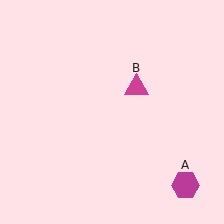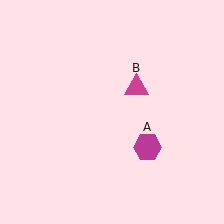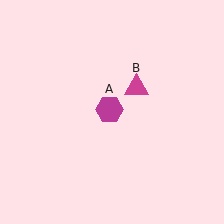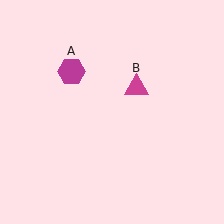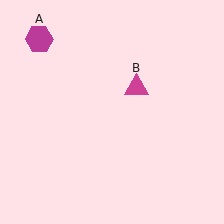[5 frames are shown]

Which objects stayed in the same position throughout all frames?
Magenta triangle (object B) remained stationary.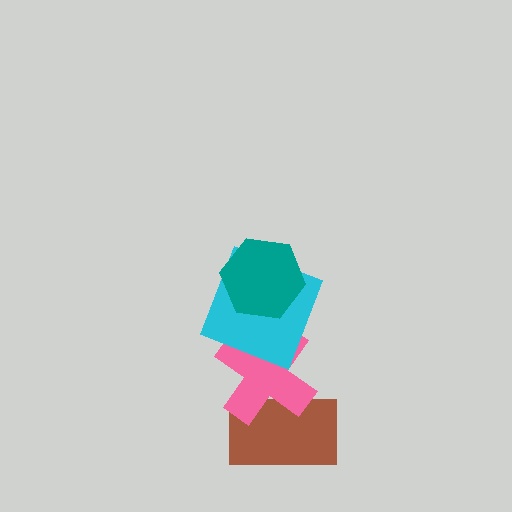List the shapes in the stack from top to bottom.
From top to bottom: the teal hexagon, the cyan square, the pink cross, the brown rectangle.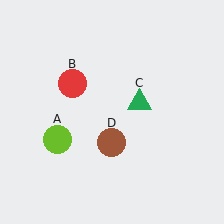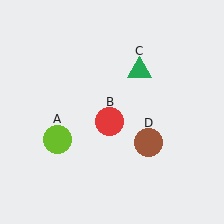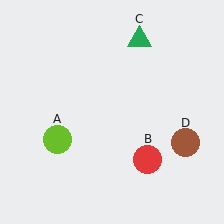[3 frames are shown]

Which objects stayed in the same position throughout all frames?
Lime circle (object A) remained stationary.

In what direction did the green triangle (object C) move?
The green triangle (object C) moved up.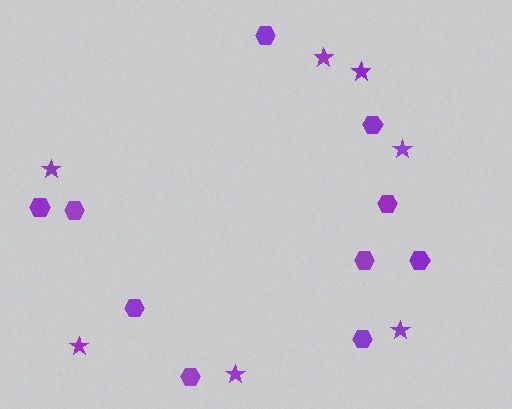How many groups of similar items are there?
There are 2 groups: one group of hexagons (10) and one group of stars (7).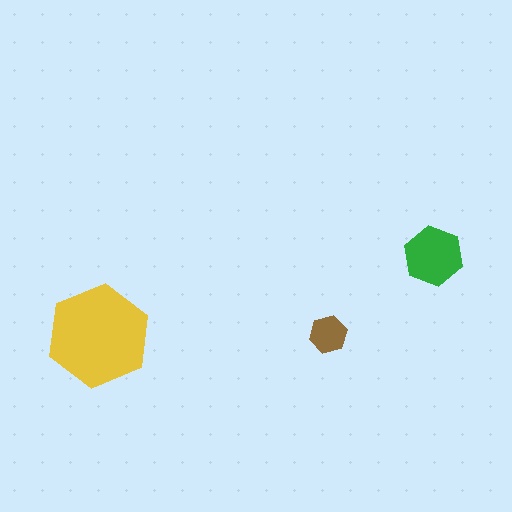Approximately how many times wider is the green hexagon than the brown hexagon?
About 1.5 times wider.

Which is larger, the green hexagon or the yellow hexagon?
The yellow one.